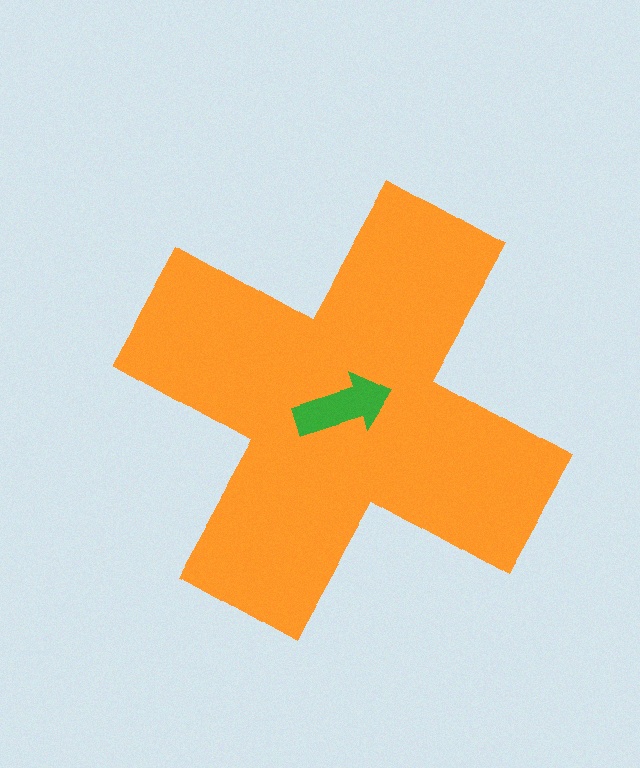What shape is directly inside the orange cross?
The green arrow.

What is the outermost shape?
The orange cross.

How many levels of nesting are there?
2.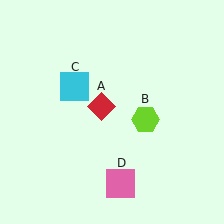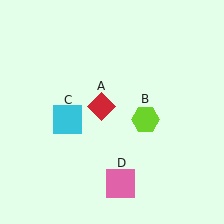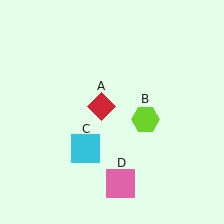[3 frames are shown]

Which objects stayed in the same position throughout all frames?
Red diamond (object A) and lime hexagon (object B) and pink square (object D) remained stationary.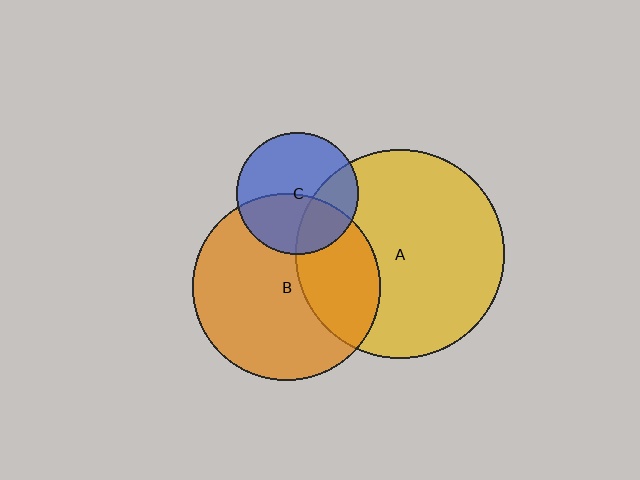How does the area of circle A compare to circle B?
Approximately 1.2 times.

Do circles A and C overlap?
Yes.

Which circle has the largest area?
Circle A (yellow).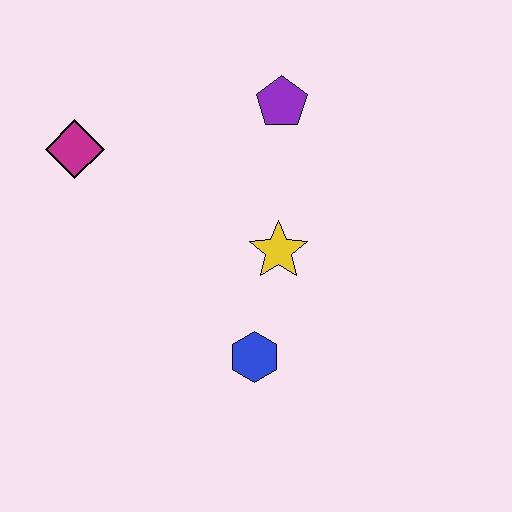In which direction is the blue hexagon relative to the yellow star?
The blue hexagon is below the yellow star.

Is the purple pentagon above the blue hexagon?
Yes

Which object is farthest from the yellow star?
The magenta diamond is farthest from the yellow star.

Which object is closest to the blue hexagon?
The yellow star is closest to the blue hexagon.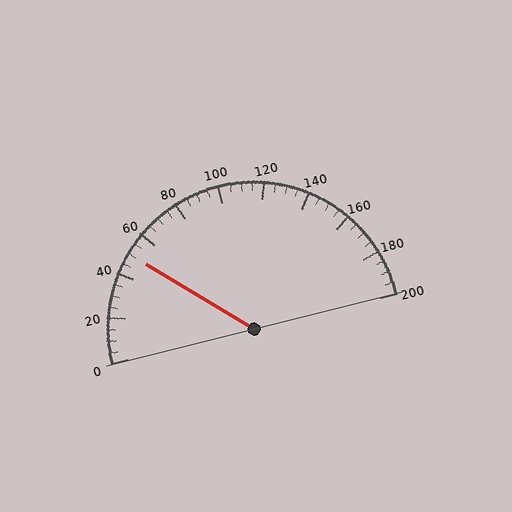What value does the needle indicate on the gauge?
The needle indicates approximately 50.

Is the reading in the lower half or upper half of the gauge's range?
The reading is in the lower half of the range (0 to 200).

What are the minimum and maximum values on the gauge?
The gauge ranges from 0 to 200.